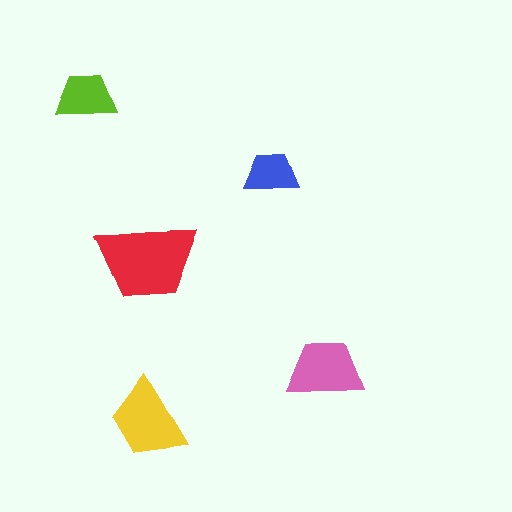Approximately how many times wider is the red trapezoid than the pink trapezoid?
About 1.5 times wider.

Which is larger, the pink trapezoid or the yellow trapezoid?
The yellow one.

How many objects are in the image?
There are 5 objects in the image.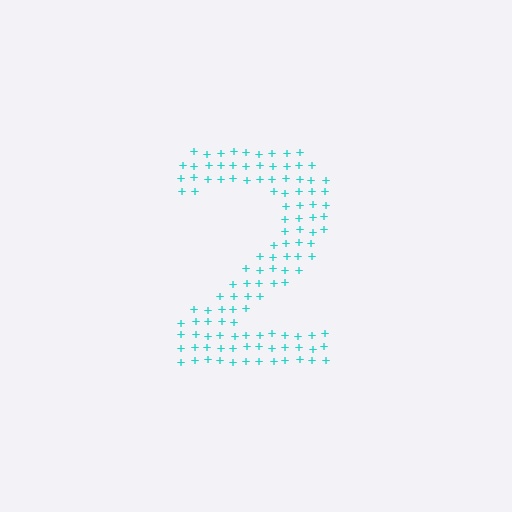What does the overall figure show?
The overall figure shows the digit 2.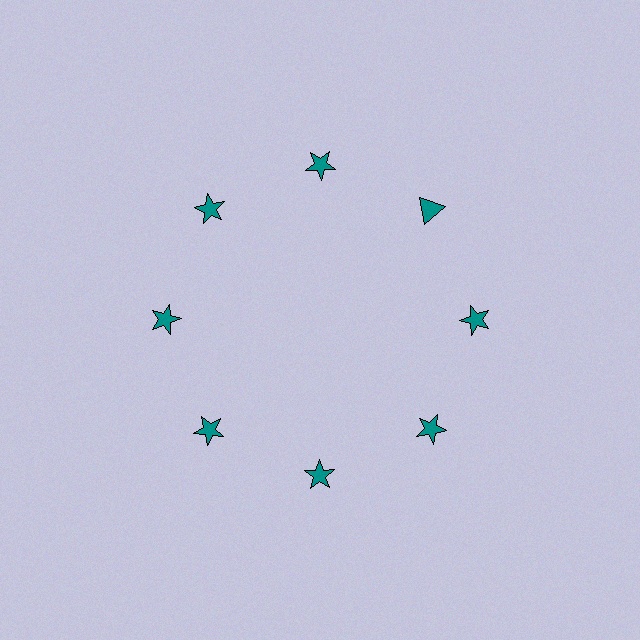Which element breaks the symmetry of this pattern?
The teal triangle at roughly the 2 o'clock position breaks the symmetry. All other shapes are teal stars.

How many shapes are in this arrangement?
There are 8 shapes arranged in a ring pattern.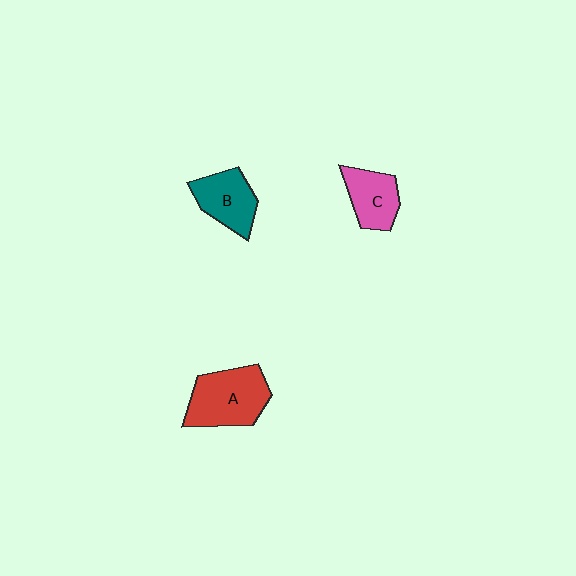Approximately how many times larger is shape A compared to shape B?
Approximately 1.4 times.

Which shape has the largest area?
Shape A (red).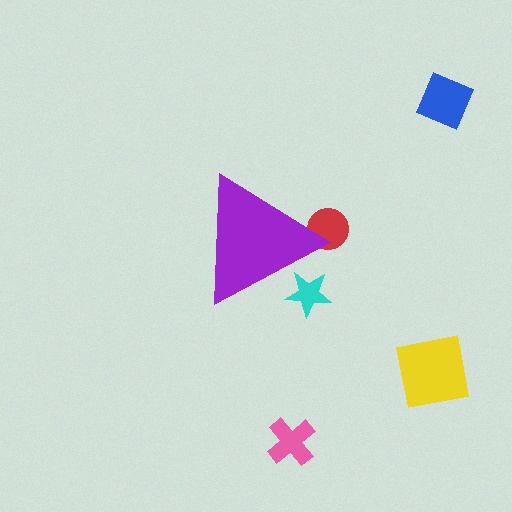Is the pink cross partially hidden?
No, the pink cross is fully visible.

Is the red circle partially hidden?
Yes, the red circle is partially hidden behind the purple triangle.